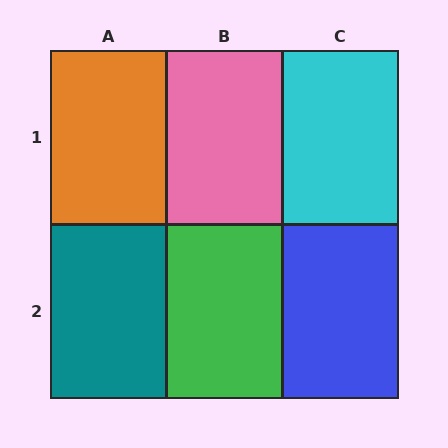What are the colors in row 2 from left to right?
Teal, green, blue.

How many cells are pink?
1 cell is pink.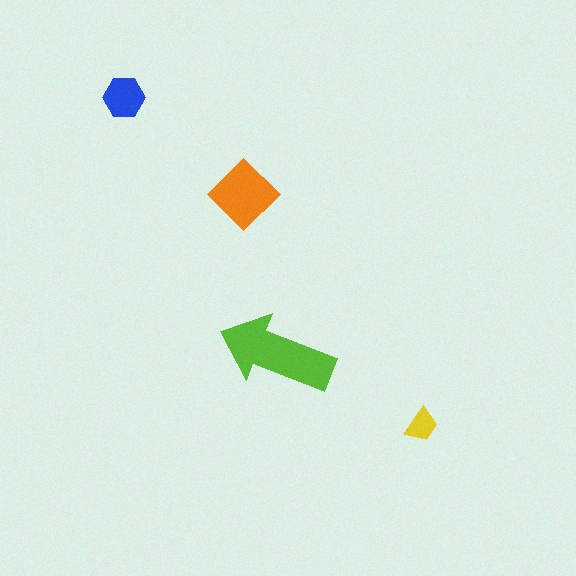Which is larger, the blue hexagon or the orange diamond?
The orange diamond.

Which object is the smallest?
The yellow trapezoid.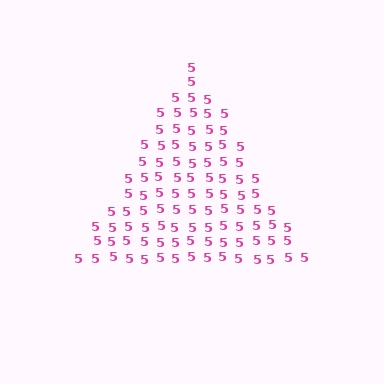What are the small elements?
The small elements are digit 5's.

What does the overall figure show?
The overall figure shows a triangle.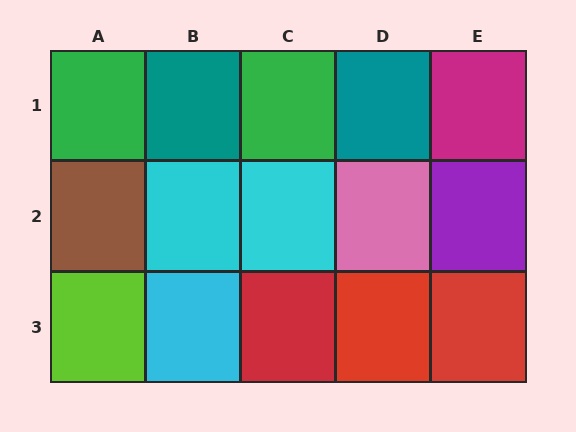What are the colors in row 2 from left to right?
Brown, cyan, cyan, pink, purple.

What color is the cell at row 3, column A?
Lime.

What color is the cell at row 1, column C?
Green.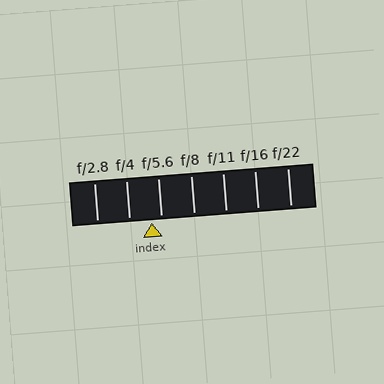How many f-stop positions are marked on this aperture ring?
There are 7 f-stop positions marked.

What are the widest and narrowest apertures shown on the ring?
The widest aperture shown is f/2.8 and the narrowest is f/22.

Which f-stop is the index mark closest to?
The index mark is closest to f/5.6.